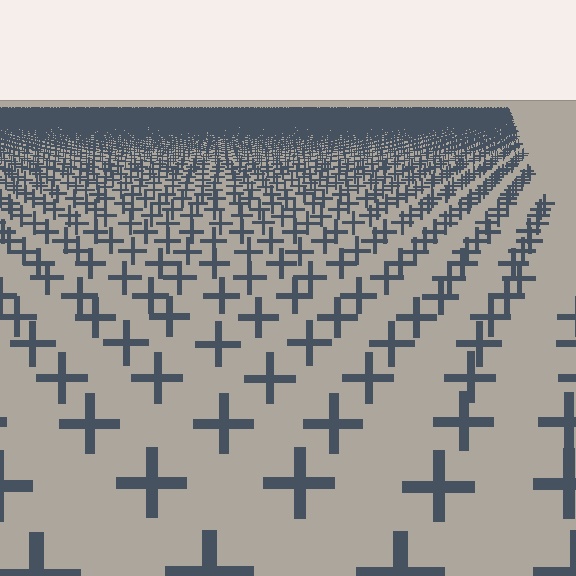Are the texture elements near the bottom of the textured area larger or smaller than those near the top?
Larger. Near the bottom, elements are closer to the viewer and appear at a bigger on-screen size.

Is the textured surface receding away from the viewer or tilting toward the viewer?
The surface is receding away from the viewer. Texture elements get smaller and denser toward the top.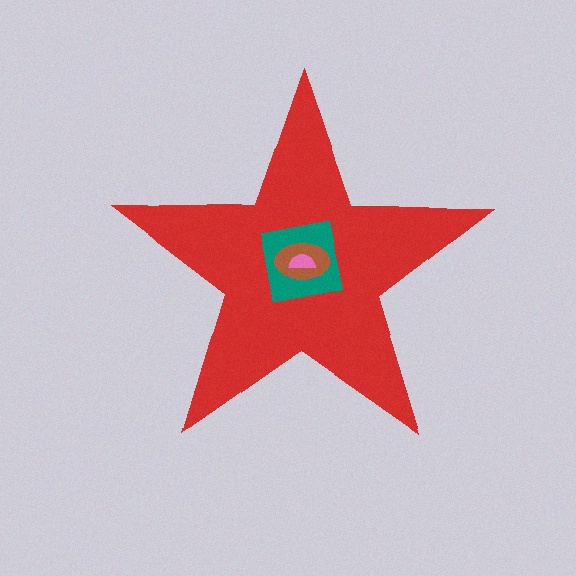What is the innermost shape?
The pink semicircle.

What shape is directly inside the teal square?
The brown ellipse.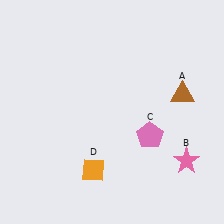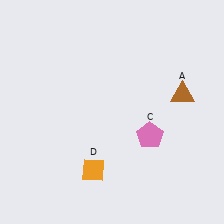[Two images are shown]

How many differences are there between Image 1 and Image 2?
There is 1 difference between the two images.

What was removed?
The pink star (B) was removed in Image 2.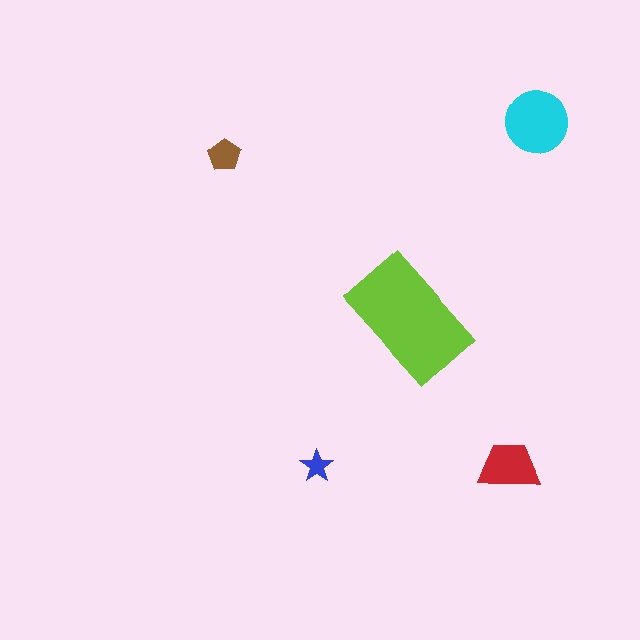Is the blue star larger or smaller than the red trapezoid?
Smaller.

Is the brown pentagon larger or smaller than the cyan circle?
Smaller.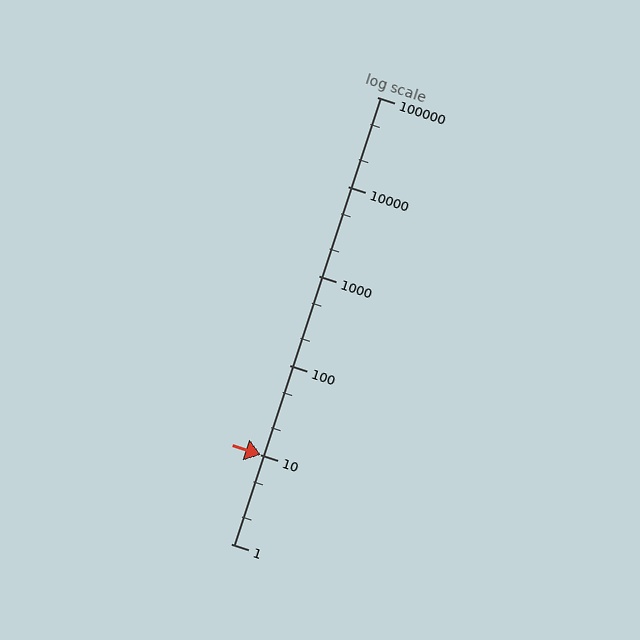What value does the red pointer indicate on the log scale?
The pointer indicates approximately 9.9.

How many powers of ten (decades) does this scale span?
The scale spans 5 decades, from 1 to 100000.